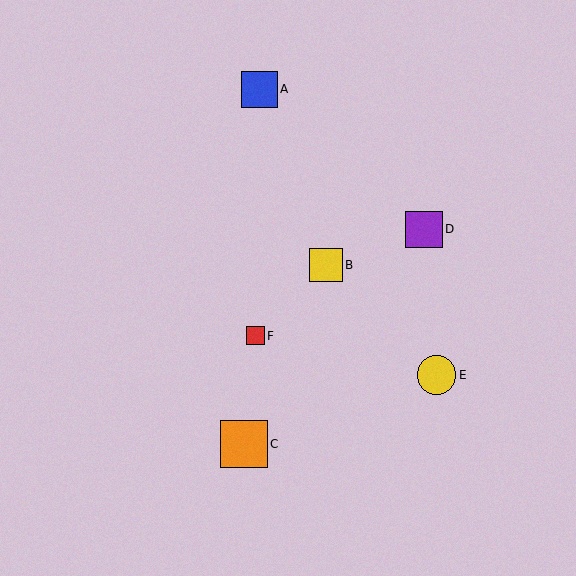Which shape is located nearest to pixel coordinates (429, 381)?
The yellow circle (labeled E) at (436, 375) is nearest to that location.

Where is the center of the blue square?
The center of the blue square is at (259, 89).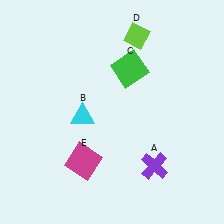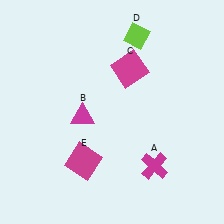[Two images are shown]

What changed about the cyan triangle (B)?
In Image 1, B is cyan. In Image 2, it changed to magenta.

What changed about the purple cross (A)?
In Image 1, A is purple. In Image 2, it changed to magenta.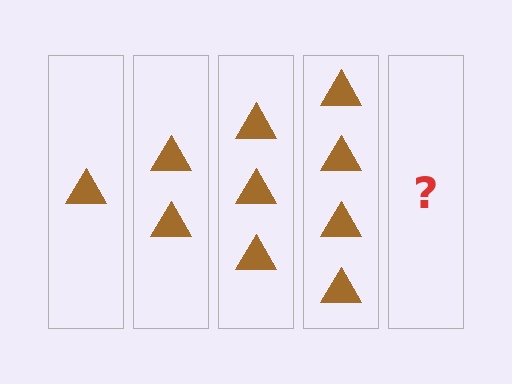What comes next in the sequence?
The next element should be 5 triangles.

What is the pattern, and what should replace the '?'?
The pattern is that each step adds one more triangle. The '?' should be 5 triangles.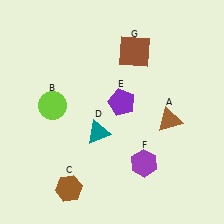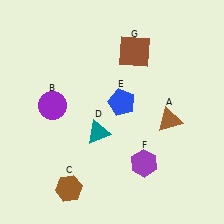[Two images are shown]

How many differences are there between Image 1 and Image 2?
There are 2 differences between the two images.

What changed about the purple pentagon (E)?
In Image 1, E is purple. In Image 2, it changed to blue.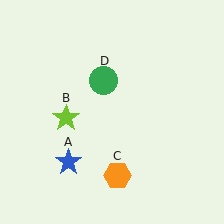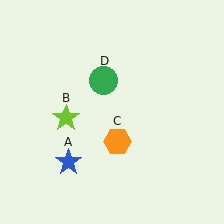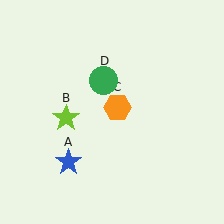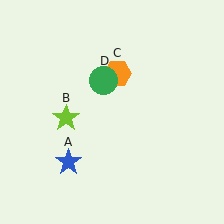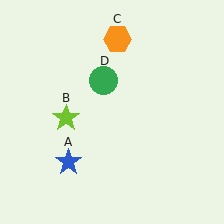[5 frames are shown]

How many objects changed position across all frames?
1 object changed position: orange hexagon (object C).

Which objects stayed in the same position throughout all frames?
Blue star (object A) and lime star (object B) and green circle (object D) remained stationary.